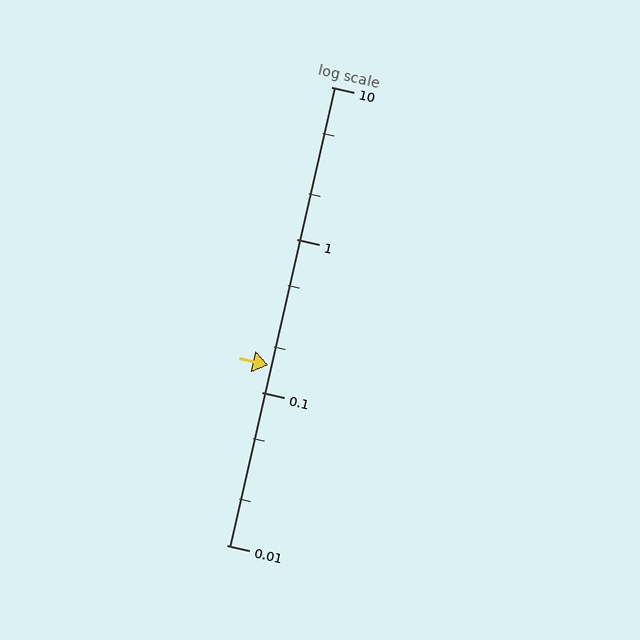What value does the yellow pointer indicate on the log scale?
The pointer indicates approximately 0.15.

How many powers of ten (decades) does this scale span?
The scale spans 3 decades, from 0.01 to 10.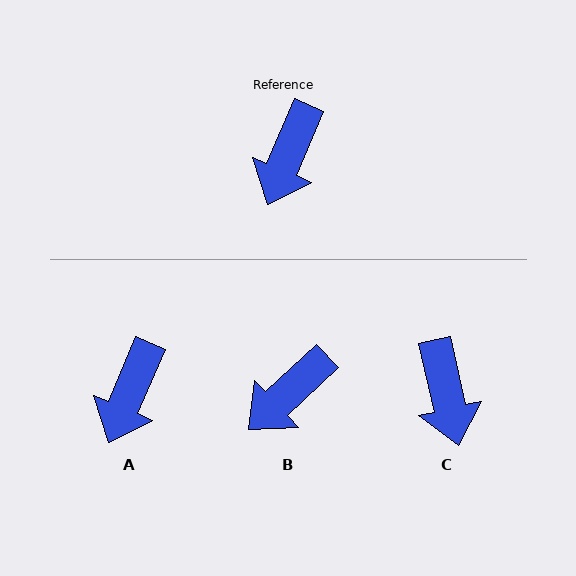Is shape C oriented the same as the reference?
No, it is off by about 36 degrees.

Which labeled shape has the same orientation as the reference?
A.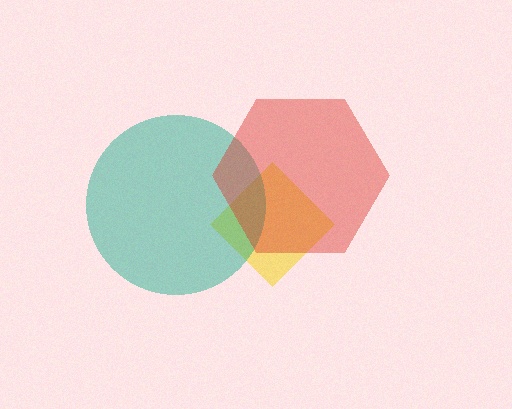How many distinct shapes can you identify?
There are 3 distinct shapes: a yellow diamond, a teal circle, a red hexagon.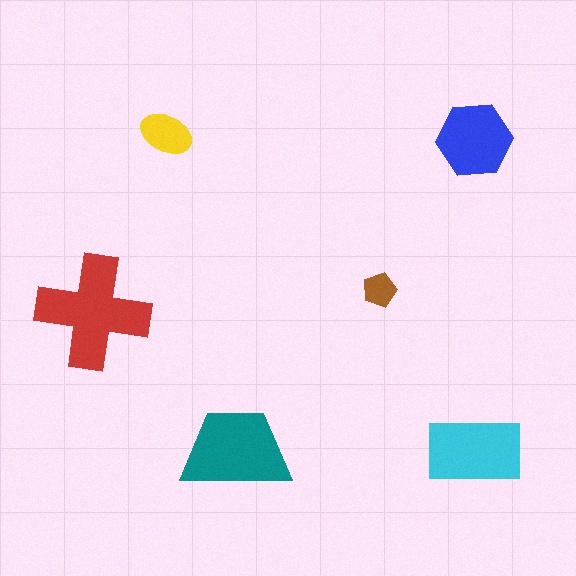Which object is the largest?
The red cross.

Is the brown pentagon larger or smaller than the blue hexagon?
Smaller.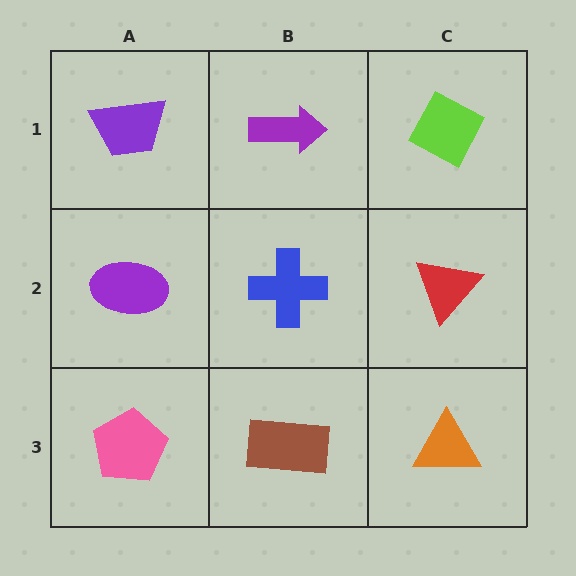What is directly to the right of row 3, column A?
A brown rectangle.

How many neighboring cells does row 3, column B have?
3.